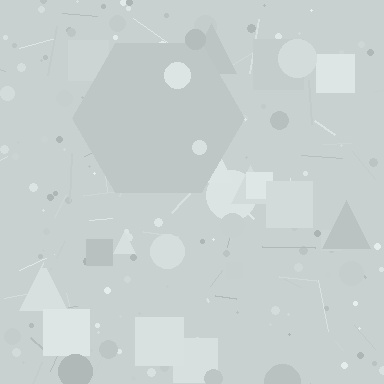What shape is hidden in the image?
A hexagon is hidden in the image.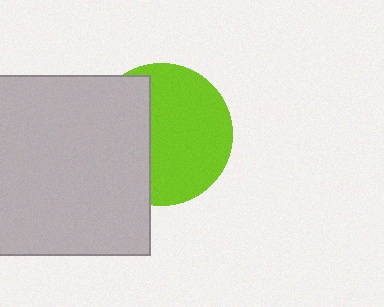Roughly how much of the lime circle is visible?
About half of it is visible (roughly 60%).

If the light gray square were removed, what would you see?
You would see the complete lime circle.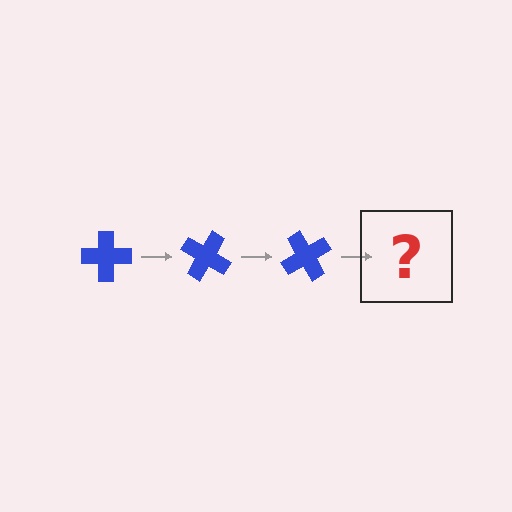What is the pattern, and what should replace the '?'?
The pattern is that the cross rotates 30 degrees each step. The '?' should be a blue cross rotated 90 degrees.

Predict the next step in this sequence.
The next step is a blue cross rotated 90 degrees.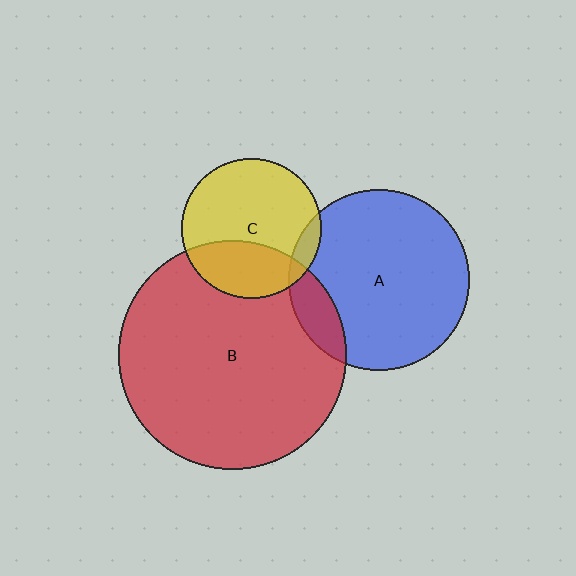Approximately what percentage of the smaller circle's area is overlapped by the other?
Approximately 30%.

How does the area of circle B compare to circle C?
Approximately 2.7 times.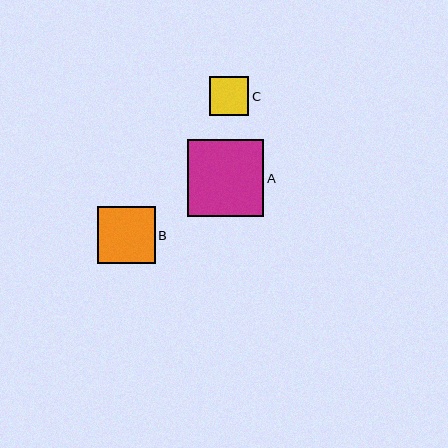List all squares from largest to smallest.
From largest to smallest: A, B, C.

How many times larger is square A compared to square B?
Square A is approximately 1.3 times the size of square B.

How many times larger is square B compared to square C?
Square B is approximately 1.5 times the size of square C.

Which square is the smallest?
Square C is the smallest with a size of approximately 39 pixels.